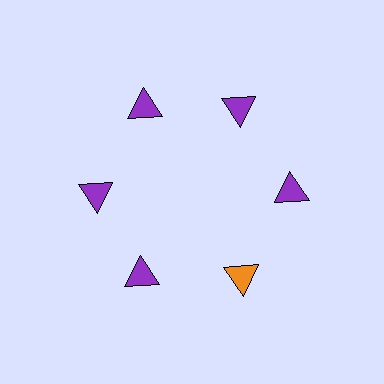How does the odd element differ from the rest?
It has a different color: orange instead of purple.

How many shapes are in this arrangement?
There are 6 shapes arranged in a ring pattern.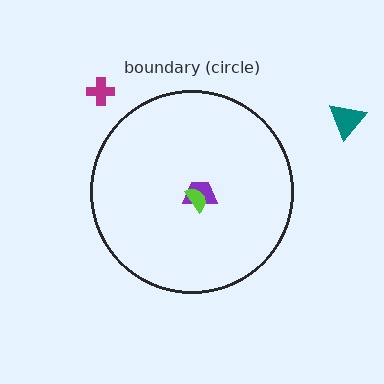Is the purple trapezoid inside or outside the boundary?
Inside.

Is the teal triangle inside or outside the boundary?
Outside.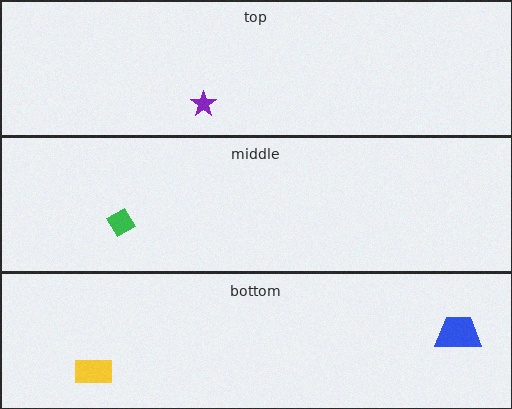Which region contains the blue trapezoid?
The bottom region.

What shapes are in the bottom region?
The blue trapezoid, the yellow rectangle.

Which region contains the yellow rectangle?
The bottom region.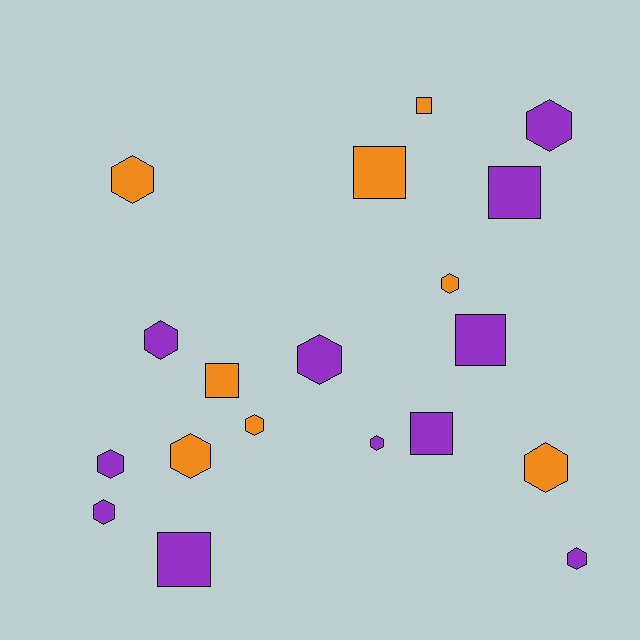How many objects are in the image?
There are 19 objects.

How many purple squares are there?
There are 4 purple squares.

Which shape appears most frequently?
Hexagon, with 12 objects.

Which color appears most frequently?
Purple, with 11 objects.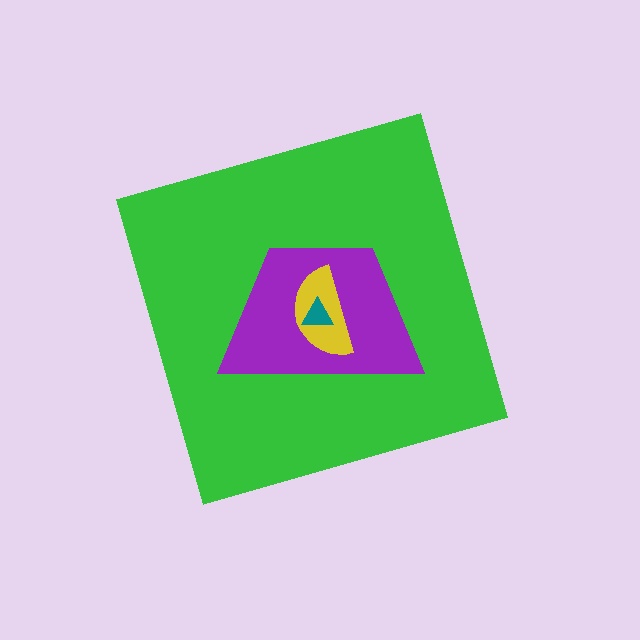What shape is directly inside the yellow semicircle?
The teal triangle.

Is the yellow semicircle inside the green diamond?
Yes.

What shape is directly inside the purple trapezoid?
The yellow semicircle.